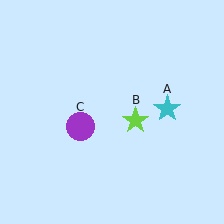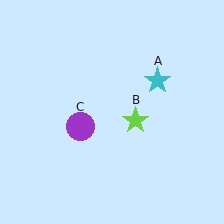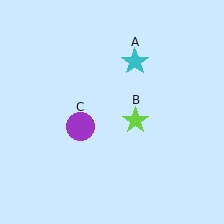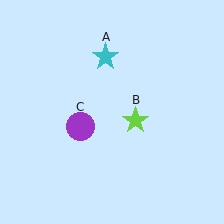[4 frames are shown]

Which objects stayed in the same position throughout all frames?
Lime star (object B) and purple circle (object C) remained stationary.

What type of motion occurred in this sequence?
The cyan star (object A) rotated counterclockwise around the center of the scene.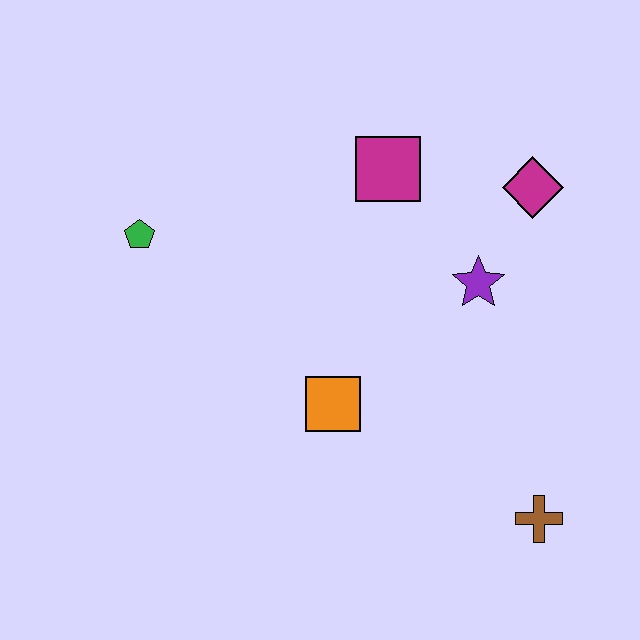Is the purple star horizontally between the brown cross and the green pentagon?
Yes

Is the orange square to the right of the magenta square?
No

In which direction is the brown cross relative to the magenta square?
The brown cross is below the magenta square.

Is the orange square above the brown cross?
Yes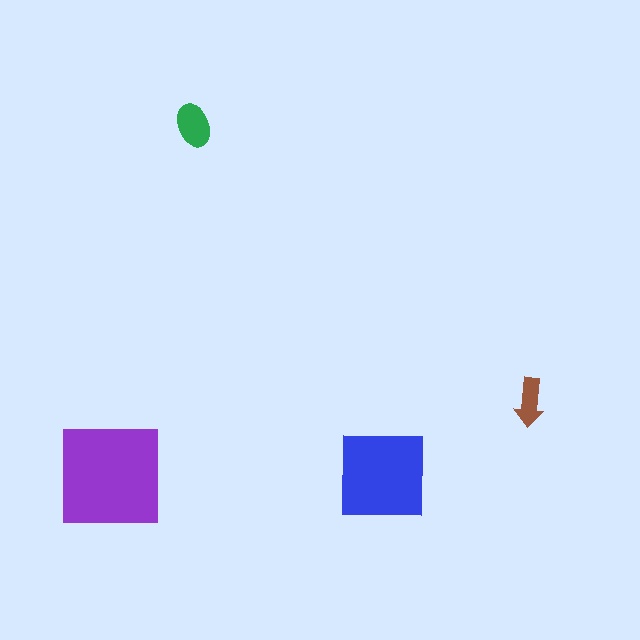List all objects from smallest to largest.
The brown arrow, the green ellipse, the blue square, the purple square.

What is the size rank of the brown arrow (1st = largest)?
4th.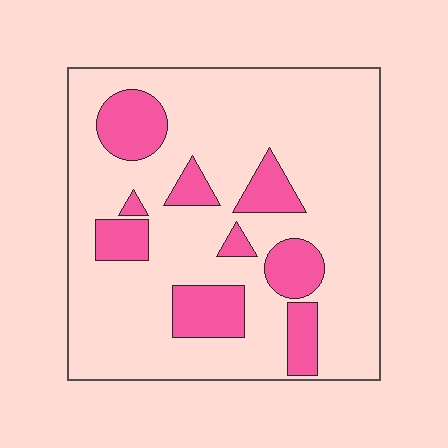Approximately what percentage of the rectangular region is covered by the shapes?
Approximately 20%.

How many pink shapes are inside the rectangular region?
9.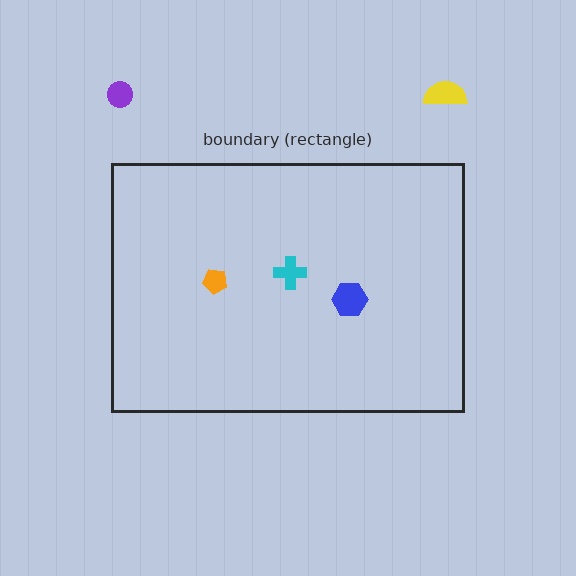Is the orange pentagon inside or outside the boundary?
Inside.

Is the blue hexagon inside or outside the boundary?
Inside.